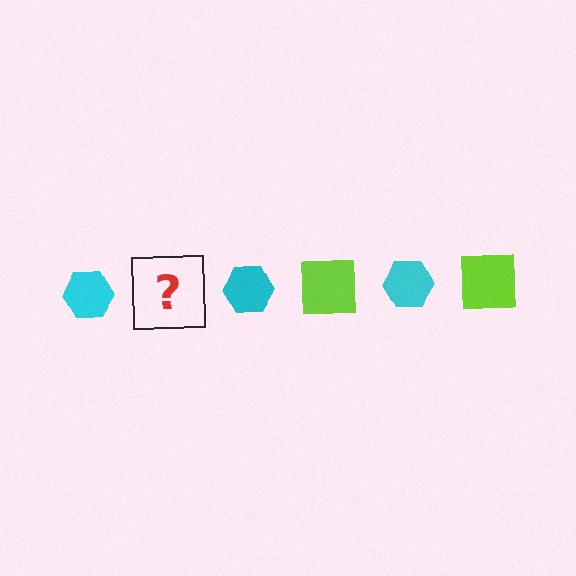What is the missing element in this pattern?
The missing element is a lime square.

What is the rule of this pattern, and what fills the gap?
The rule is that the pattern alternates between cyan hexagon and lime square. The gap should be filled with a lime square.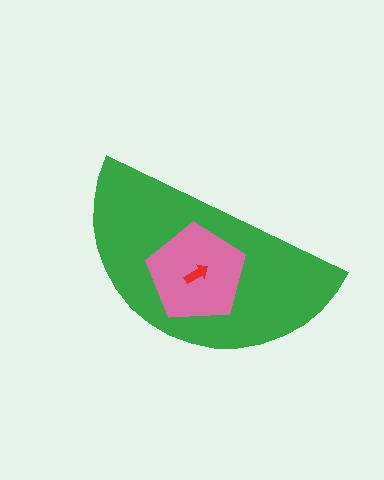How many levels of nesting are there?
3.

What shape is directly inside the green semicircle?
The pink pentagon.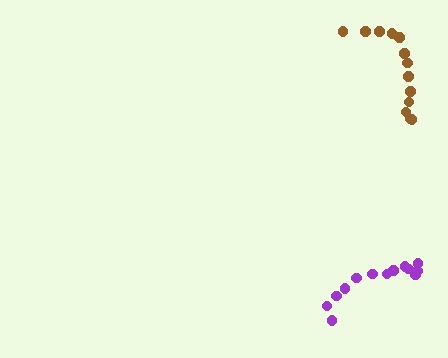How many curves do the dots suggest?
There are 2 distinct paths.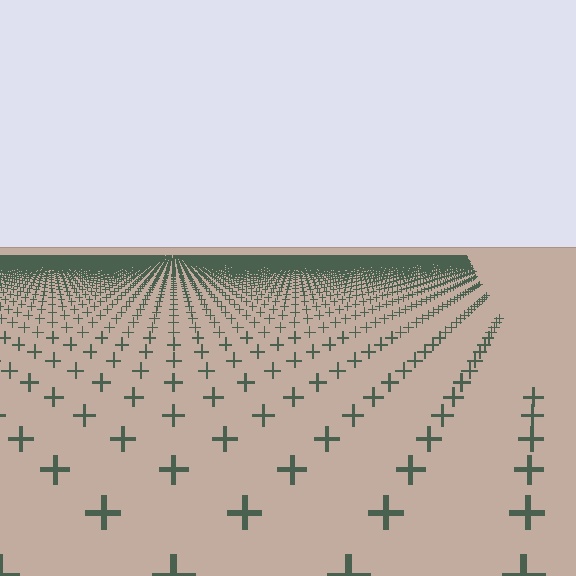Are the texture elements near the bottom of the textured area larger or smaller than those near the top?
Larger. Near the bottom, elements are closer to the viewer and appear at a bigger on-screen size.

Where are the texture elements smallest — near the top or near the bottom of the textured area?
Near the top.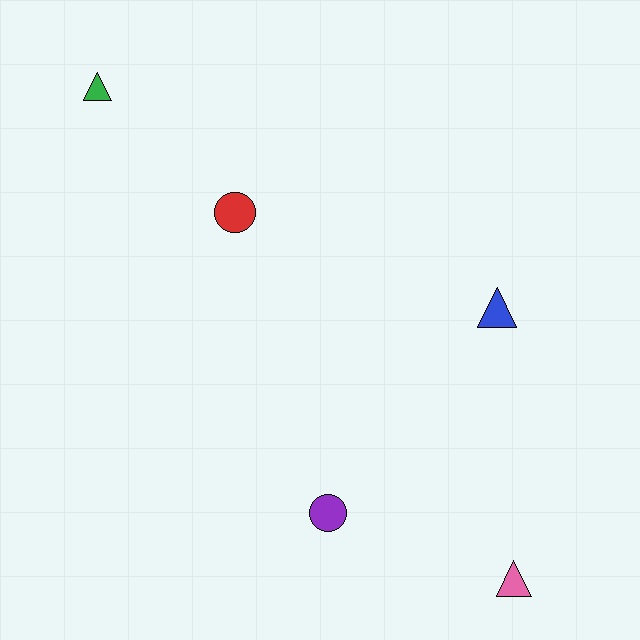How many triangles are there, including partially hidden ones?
There are 3 triangles.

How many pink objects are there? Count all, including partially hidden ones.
There is 1 pink object.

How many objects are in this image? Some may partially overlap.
There are 5 objects.